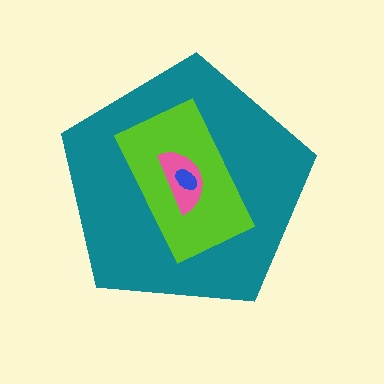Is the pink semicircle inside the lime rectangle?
Yes.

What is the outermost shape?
The teal pentagon.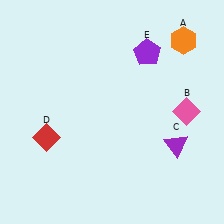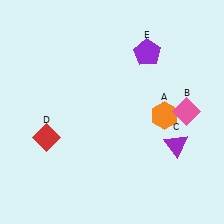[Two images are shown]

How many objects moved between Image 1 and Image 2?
1 object moved between the two images.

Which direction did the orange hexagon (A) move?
The orange hexagon (A) moved down.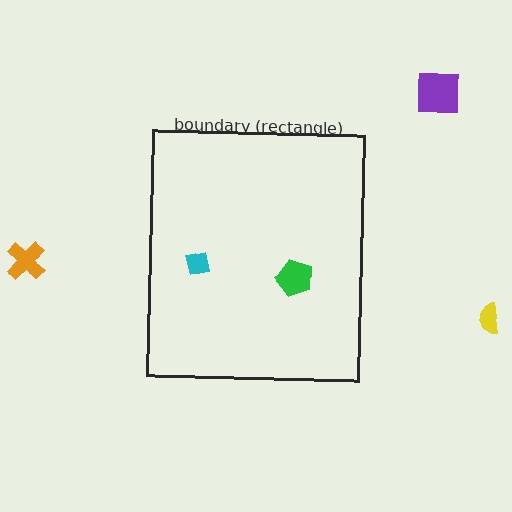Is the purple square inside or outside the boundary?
Outside.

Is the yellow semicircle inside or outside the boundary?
Outside.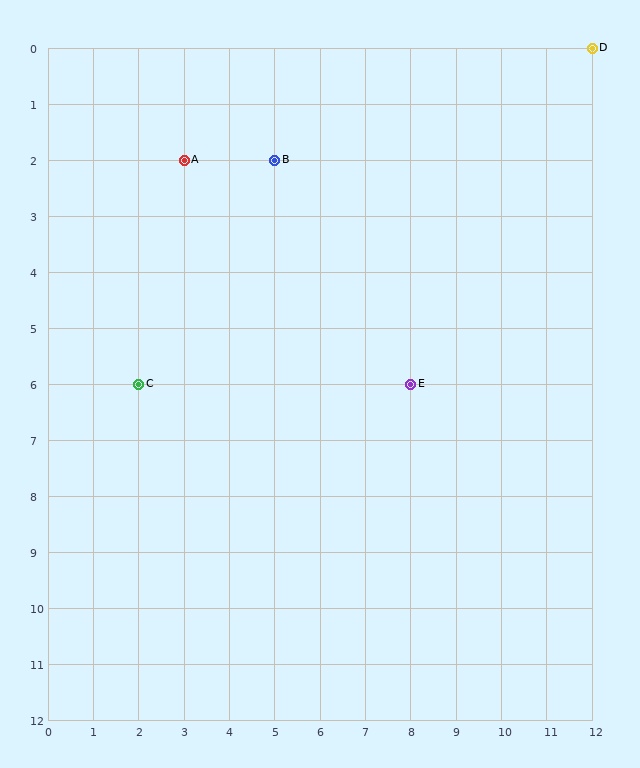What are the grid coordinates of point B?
Point B is at grid coordinates (5, 2).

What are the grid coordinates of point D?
Point D is at grid coordinates (12, 0).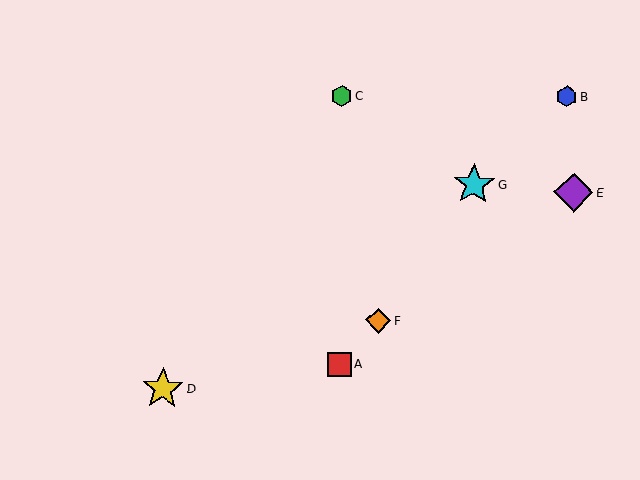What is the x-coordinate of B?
Object B is at x≈567.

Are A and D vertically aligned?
No, A is at x≈339 and D is at x≈163.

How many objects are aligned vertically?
2 objects (A, C) are aligned vertically.